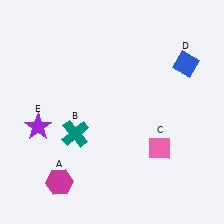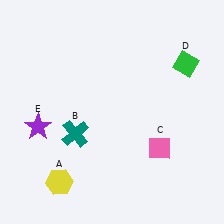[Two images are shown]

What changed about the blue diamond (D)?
In Image 1, D is blue. In Image 2, it changed to green.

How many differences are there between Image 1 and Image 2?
There are 2 differences between the two images.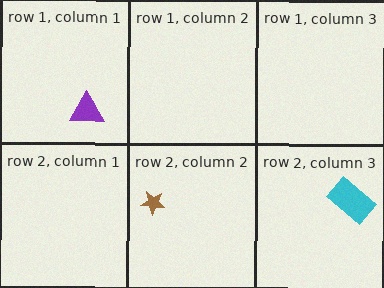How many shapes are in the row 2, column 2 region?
1.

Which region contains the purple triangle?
The row 1, column 1 region.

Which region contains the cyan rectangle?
The row 2, column 3 region.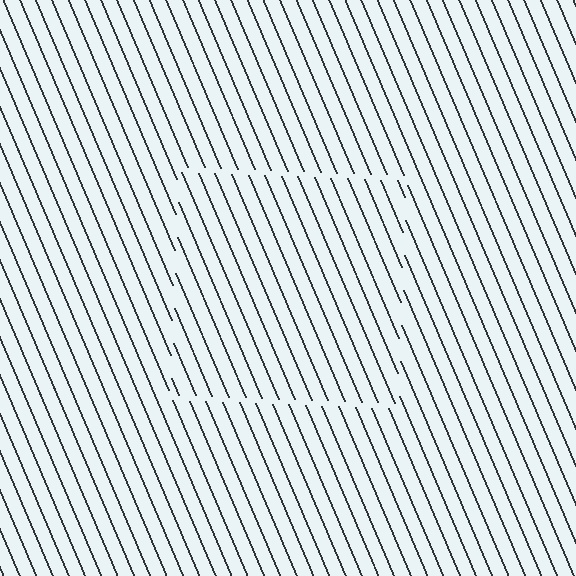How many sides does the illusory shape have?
4 sides — the line-ends trace a square.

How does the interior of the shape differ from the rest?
The interior of the shape contains the same grating, shifted by half a period — the contour is defined by the phase discontinuity where line-ends from the inner and outer gratings abut.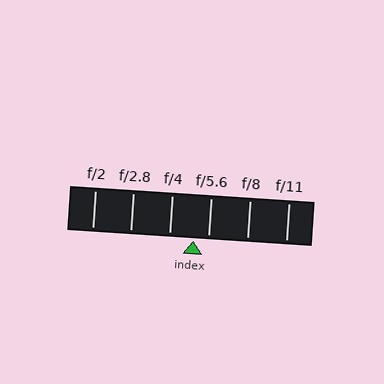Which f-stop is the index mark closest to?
The index mark is closest to f/5.6.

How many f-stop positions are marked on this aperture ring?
There are 6 f-stop positions marked.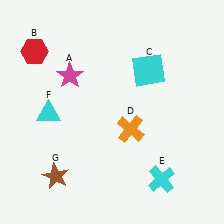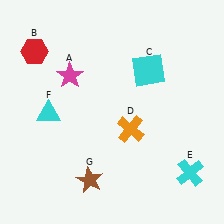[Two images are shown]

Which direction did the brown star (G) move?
The brown star (G) moved right.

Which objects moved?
The objects that moved are: the cyan cross (E), the brown star (G).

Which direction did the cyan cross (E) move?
The cyan cross (E) moved right.